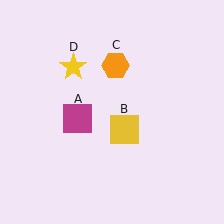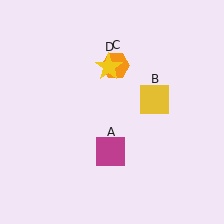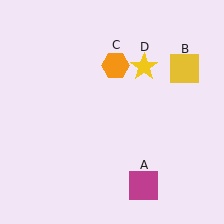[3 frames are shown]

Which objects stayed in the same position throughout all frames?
Orange hexagon (object C) remained stationary.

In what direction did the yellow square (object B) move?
The yellow square (object B) moved up and to the right.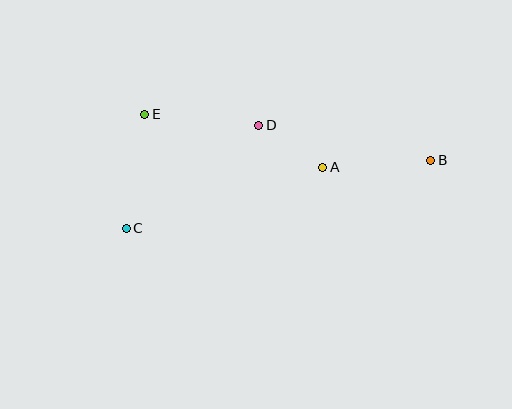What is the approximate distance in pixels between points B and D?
The distance between B and D is approximately 175 pixels.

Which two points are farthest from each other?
Points B and C are farthest from each other.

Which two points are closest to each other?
Points A and D are closest to each other.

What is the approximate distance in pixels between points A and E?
The distance between A and E is approximately 186 pixels.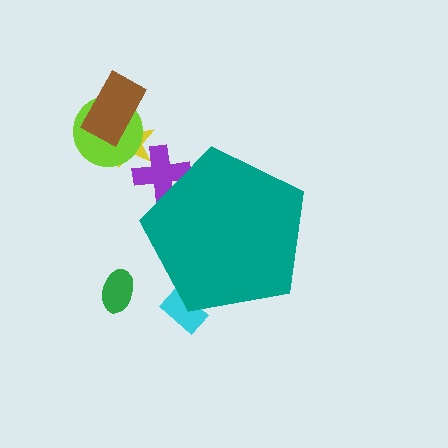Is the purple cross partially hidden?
Yes, the purple cross is partially hidden behind the teal pentagon.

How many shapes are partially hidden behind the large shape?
2 shapes are partially hidden.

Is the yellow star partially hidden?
No, the yellow star is fully visible.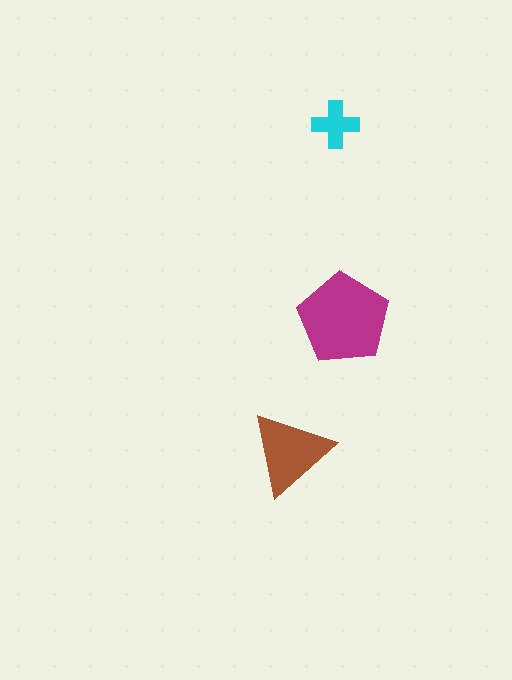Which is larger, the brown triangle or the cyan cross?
The brown triangle.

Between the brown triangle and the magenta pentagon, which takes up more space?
The magenta pentagon.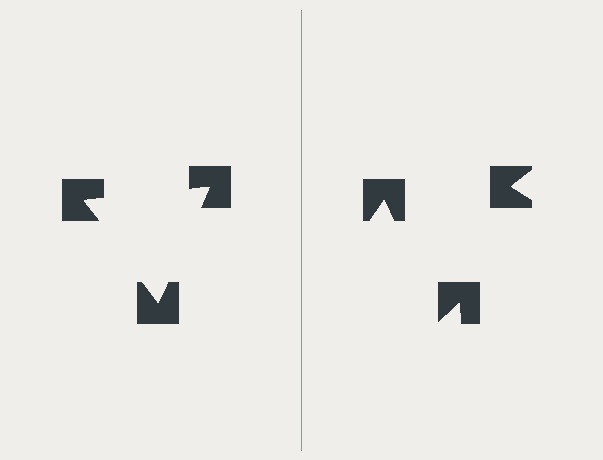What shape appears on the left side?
An illusory triangle.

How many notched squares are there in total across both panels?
6 — 3 on each side.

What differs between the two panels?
The notched squares are positioned identically on both sides; only the wedge orientations differ. On the left they align to a triangle; on the right they are misaligned.